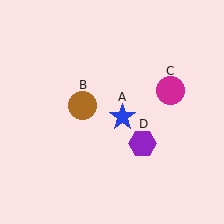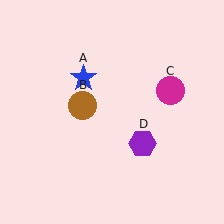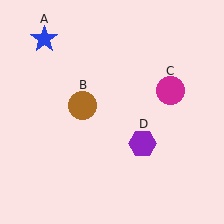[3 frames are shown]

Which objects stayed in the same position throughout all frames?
Brown circle (object B) and magenta circle (object C) and purple hexagon (object D) remained stationary.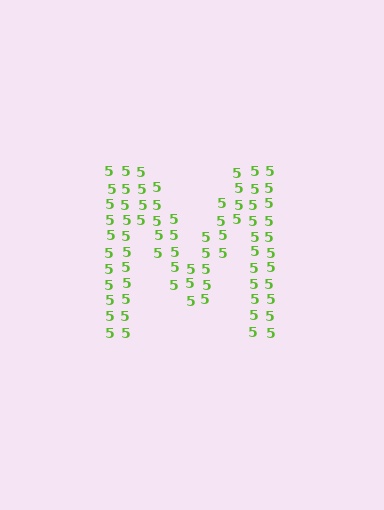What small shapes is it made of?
It is made of small digit 5's.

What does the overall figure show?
The overall figure shows the letter M.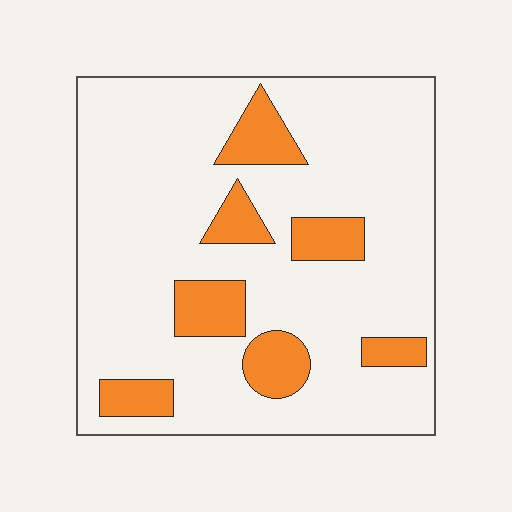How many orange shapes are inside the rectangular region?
7.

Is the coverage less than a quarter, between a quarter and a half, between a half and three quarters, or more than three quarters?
Less than a quarter.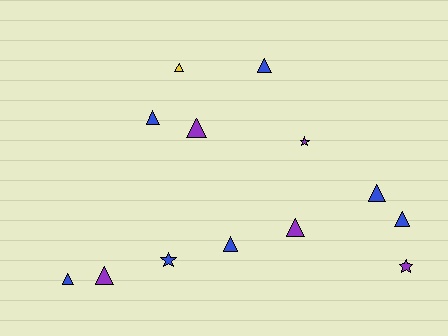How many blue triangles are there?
There are 6 blue triangles.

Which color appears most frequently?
Blue, with 7 objects.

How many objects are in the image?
There are 13 objects.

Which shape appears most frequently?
Triangle, with 10 objects.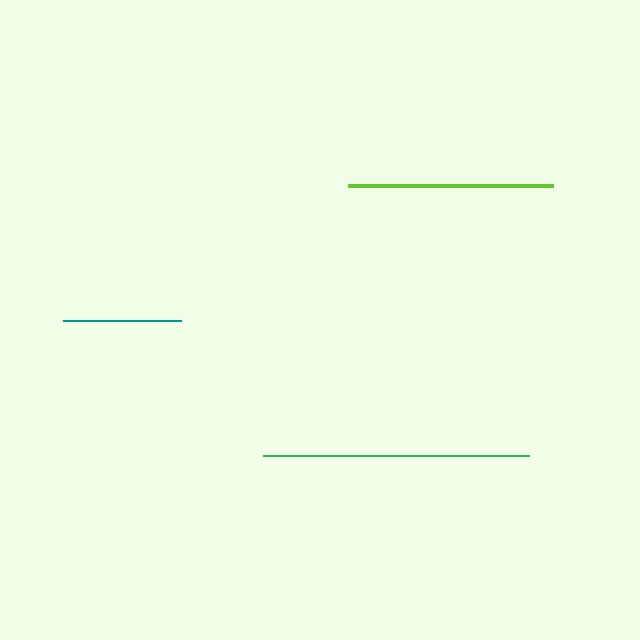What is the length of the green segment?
The green segment is approximately 266 pixels long.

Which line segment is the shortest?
The teal line is the shortest at approximately 118 pixels.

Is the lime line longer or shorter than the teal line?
The lime line is longer than the teal line.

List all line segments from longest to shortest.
From longest to shortest: green, lime, teal.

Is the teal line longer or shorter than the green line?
The green line is longer than the teal line.